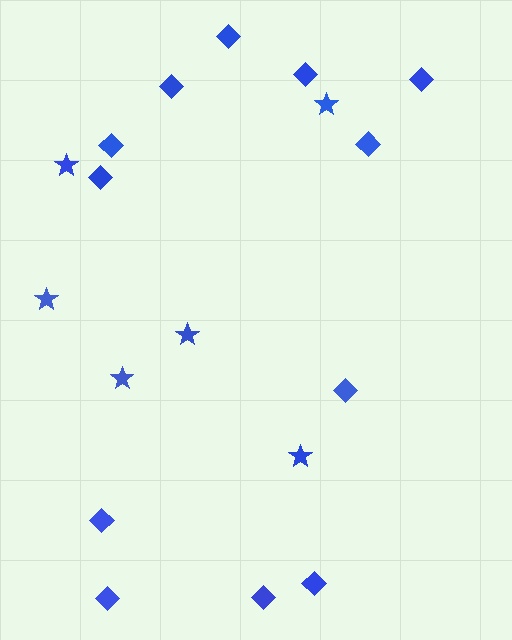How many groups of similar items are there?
There are 2 groups: one group of stars (6) and one group of diamonds (12).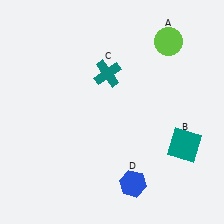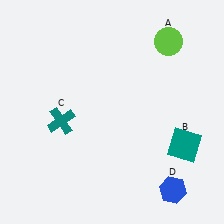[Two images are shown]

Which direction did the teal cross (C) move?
The teal cross (C) moved down.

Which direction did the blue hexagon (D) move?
The blue hexagon (D) moved right.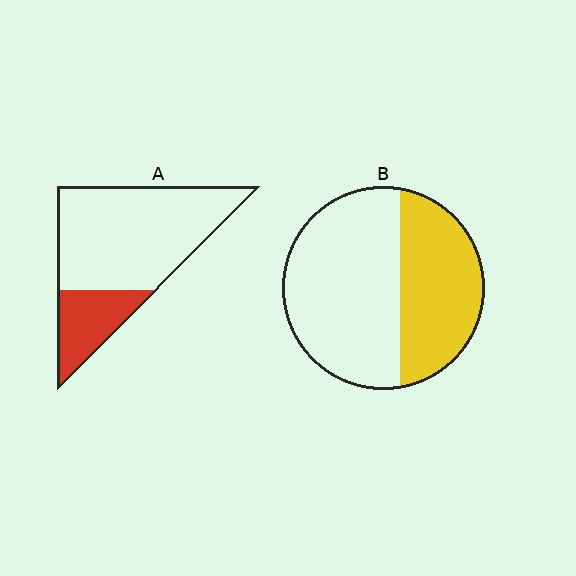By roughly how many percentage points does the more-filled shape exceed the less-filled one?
By roughly 15 percentage points (B over A).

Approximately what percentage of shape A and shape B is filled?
A is approximately 25% and B is approximately 40%.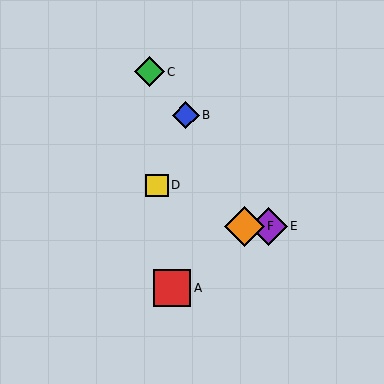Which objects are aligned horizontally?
Objects E, F are aligned horizontally.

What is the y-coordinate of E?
Object E is at y≈226.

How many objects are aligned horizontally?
2 objects (E, F) are aligned horizontally.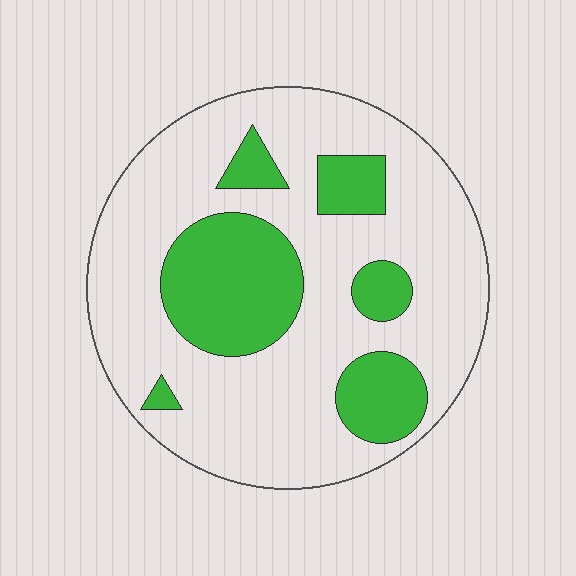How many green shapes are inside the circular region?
6.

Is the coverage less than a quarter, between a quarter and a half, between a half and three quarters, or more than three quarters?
Between a quarter and a half.